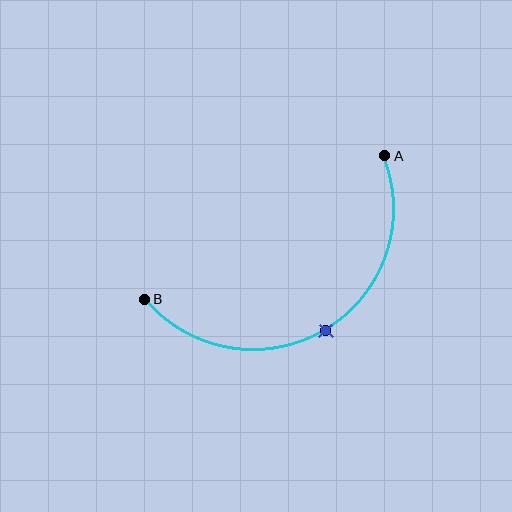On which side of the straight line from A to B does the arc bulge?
The arc bulges below the straight line connecting A and B.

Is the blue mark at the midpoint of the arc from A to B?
Yes. The blue mark lies on the arc at equal arc-length from both A and B — it is the arc midpoint.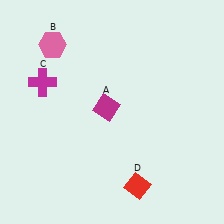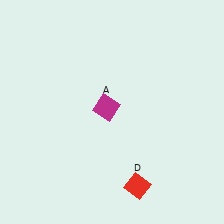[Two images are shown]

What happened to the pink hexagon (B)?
The pink hexagon (B) was removed in Image 2. It was in the top-left area of Image 1.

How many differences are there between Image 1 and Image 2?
There are 2 differences between the two images.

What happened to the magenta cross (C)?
The magenta cross (C) was removed in Image 2. It was in the top-left area of Image 1.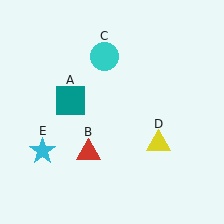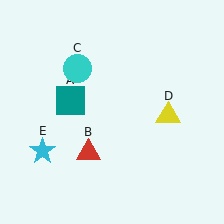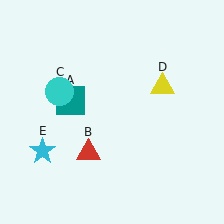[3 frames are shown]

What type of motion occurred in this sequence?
The cyan circle (object C), yellow triangle (object D) rotated counterclockwise around the center of the scene.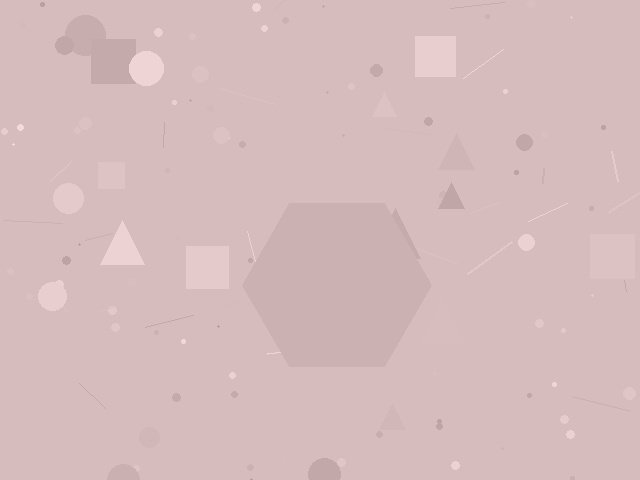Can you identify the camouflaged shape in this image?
The camouflaged shape is a hexagon.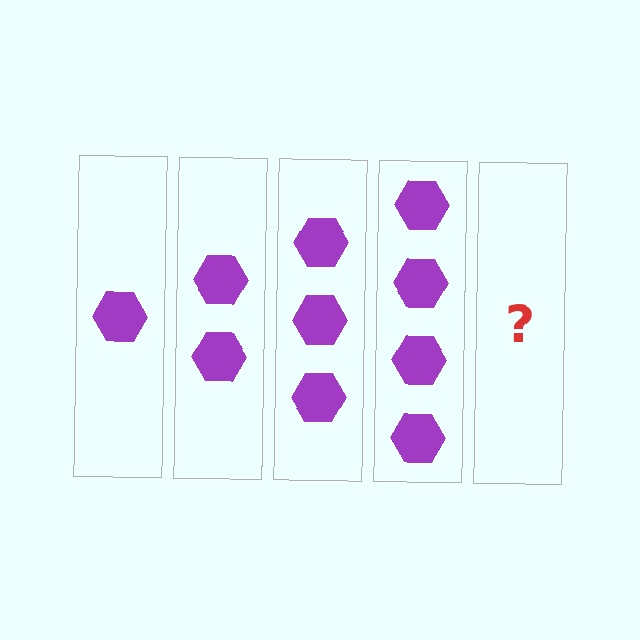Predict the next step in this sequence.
The next step is 5 hexagons.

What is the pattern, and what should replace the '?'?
The pattern is that each step adds one more hexagon. The '?' should be 5 hexagons.